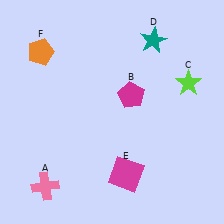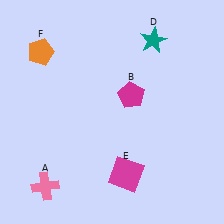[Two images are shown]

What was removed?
The lime star (C) was removed in Image 2.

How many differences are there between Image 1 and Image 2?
There is 1 difference between the two images.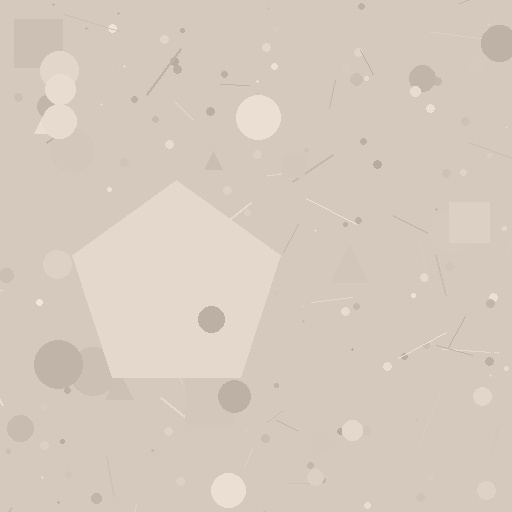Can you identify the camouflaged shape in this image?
The camouflaged shape is a pentagon.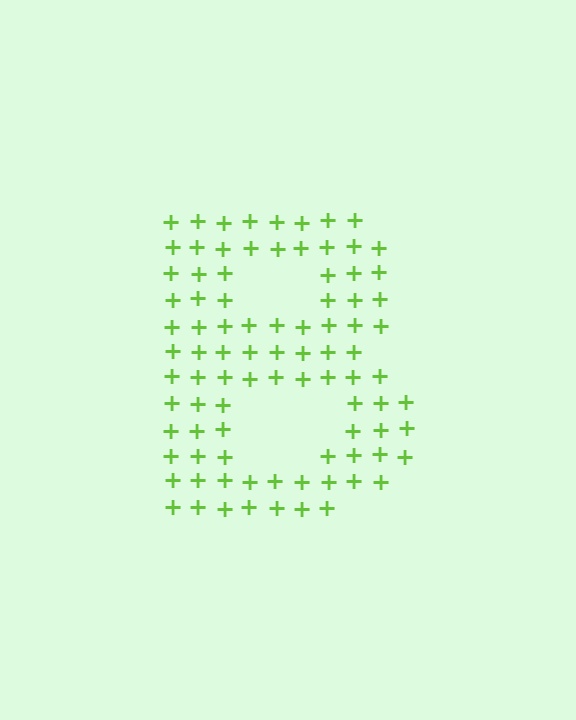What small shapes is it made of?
It is made of small plus signs.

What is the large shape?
The large shape is the letter B.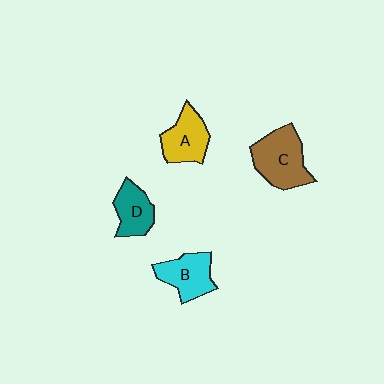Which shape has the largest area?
Shape C (brown).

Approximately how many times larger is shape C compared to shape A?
Approximately 1.3 times.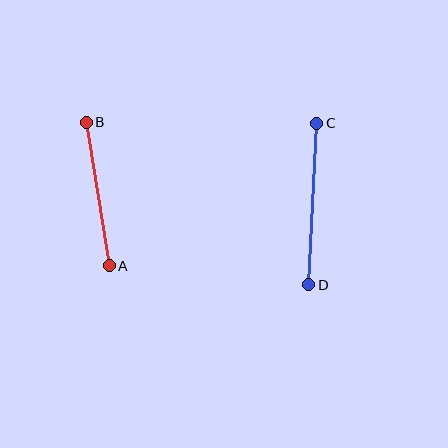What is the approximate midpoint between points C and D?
The midpoint is at approximately (313, 204) pixels.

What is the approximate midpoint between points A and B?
The midpoint is at approximately (98, 194) pixels.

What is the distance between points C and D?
The distance is approximately 162 pixels.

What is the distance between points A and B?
The distance is approximately 145 pixels.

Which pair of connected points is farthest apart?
Points C and D are farthest apart.